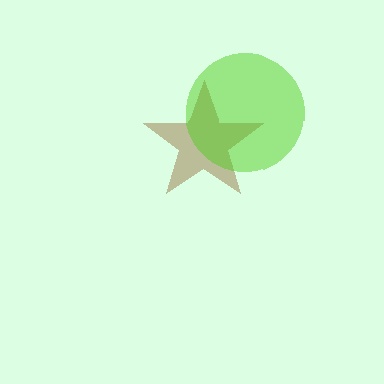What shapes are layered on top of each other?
The layered shapes are: a brown star, a lime circle.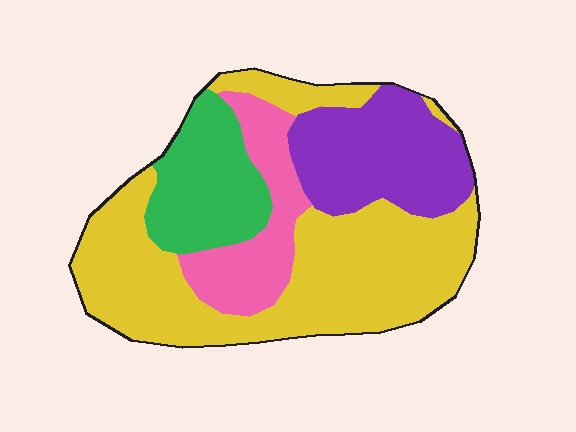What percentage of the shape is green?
Green takes up about one sixth (1/6) of the shape.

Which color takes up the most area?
Yellow, at roughly 50%.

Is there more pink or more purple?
Purple.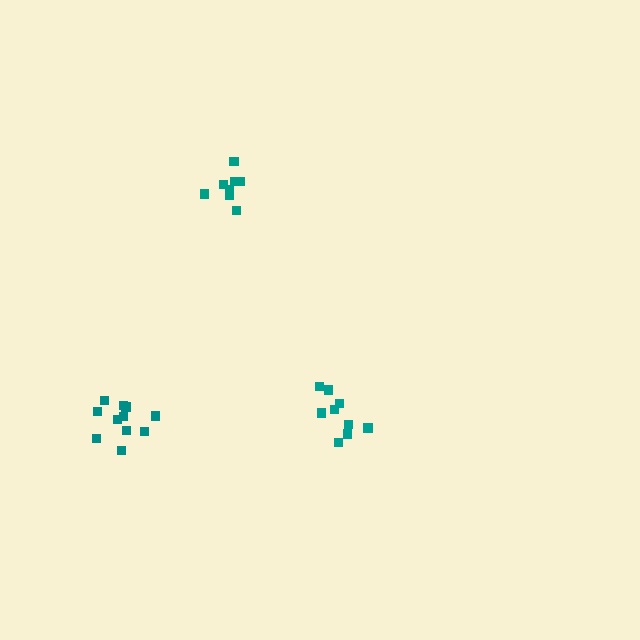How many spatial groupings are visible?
There are 3 spatial groupings.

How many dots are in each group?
Group 1: 11 dots, Group 2: 8 dots, Group 3: 9 dots (28 total).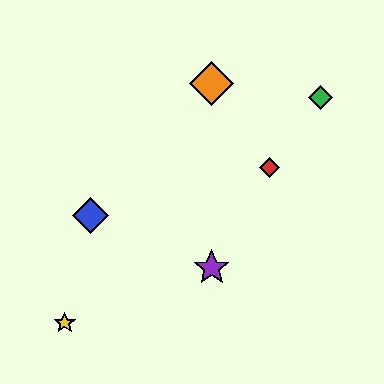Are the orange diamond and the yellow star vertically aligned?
No, the orange diamond is at x≈212 and the yellow star is at x≈65.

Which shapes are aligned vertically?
The purple star, the orange diamond are aligned vertically.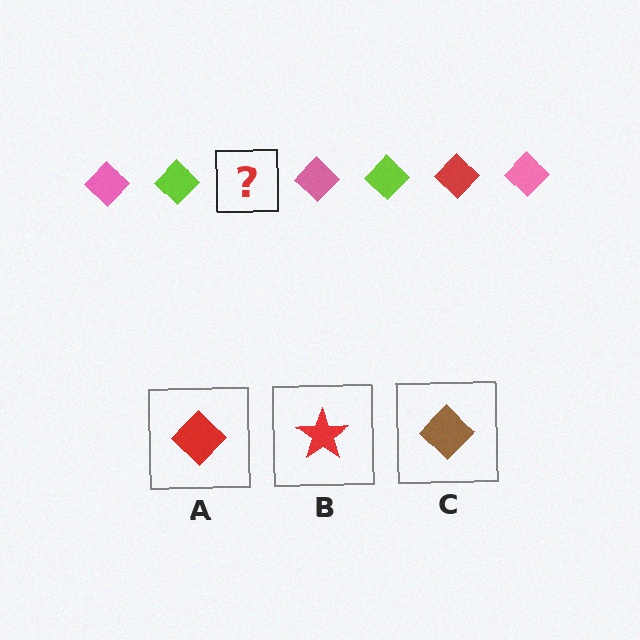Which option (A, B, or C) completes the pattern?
A.